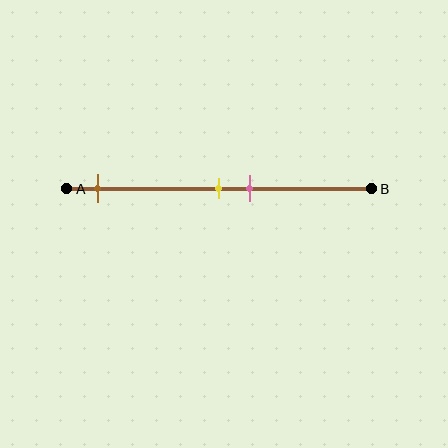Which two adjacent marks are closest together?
The yellow and pink marks are the closest adjacent pair.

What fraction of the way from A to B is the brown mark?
The brown mark is approximately 10% (0.1) of the way from A to B.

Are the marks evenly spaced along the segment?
No, the marks are not evenly spaced.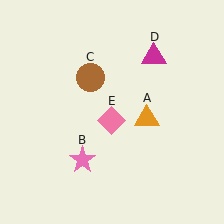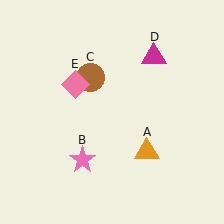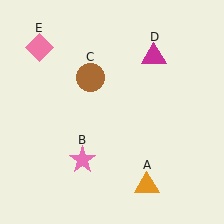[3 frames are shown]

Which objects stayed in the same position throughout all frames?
Pink star (object B) and brown circle (object C) and magenta triangle (object D) remained stationary.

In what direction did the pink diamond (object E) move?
The pink diamond (object E) moved up and to the left.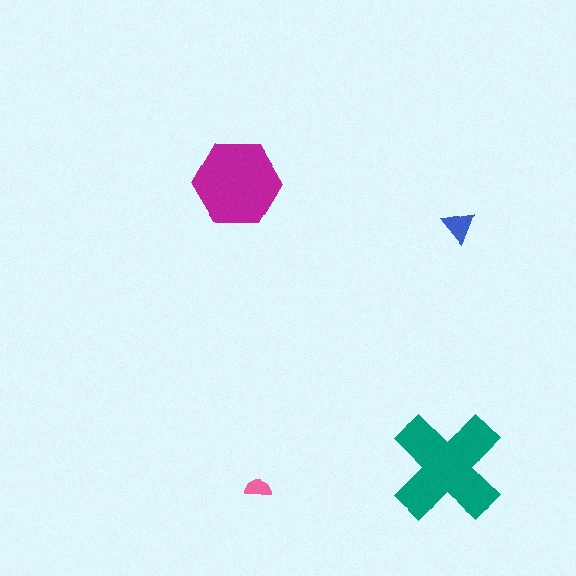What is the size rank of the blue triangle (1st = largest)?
3rd.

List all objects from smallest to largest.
The pink semicircle, the blue triangle, the magenta hexagon, the teal cross.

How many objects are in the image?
There are 4 objects in the image.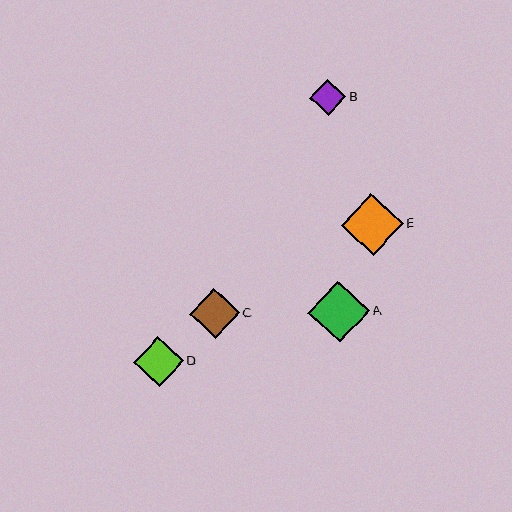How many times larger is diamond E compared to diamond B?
Diamond E is approximately 1.7 times the size of diamond B.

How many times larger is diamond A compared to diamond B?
Diamond A is approximately 1.7 times the size of diamond B.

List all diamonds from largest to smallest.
From largest to smallest: E, A, C, D, B.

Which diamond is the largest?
Diamond E is the largest with a size of approximately 62 pixels.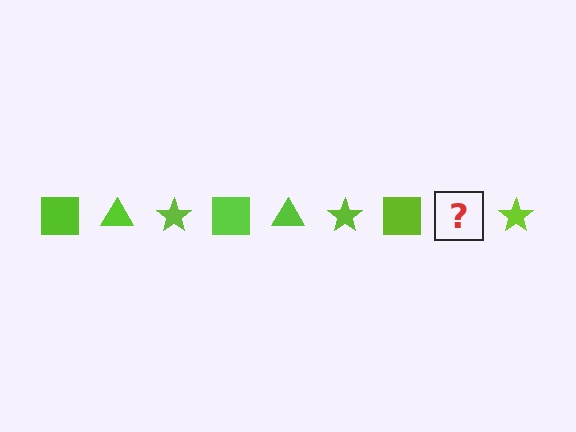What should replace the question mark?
The question mark should be replaced with a lime triangle.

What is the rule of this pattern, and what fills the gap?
The rule is that the pattern cycles through square, triangle, star shapes in lime. The gap should be filled with a lime triangle.